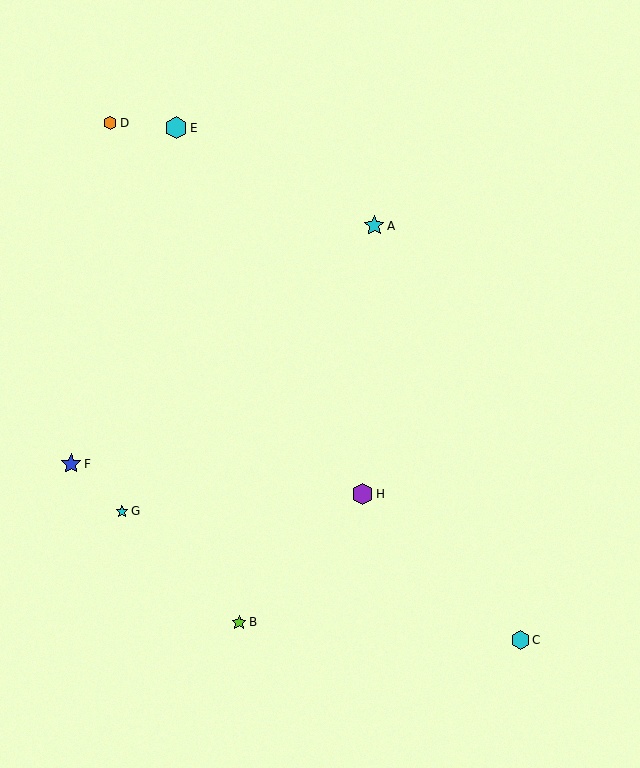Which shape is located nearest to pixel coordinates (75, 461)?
The blue star (labeled F) at (71, 464) is nearest to that location.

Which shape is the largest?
The cyan hexagon (labeled E) is the largest.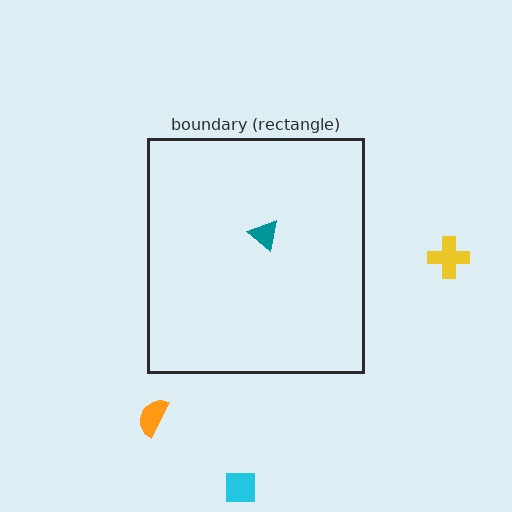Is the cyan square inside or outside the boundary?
Outside.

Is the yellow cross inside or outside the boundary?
Outside.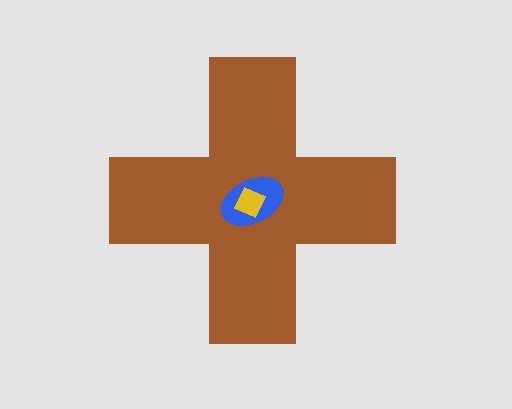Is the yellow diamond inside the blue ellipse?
Yes.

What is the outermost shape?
The brown cross.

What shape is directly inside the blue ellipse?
The yellow diamond.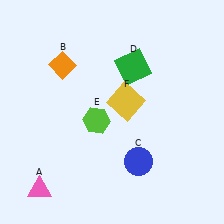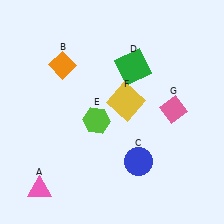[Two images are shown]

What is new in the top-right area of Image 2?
A pink diamond (G) was added in the top-right area of Image 2.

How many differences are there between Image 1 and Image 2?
There is 1 difference between the two images.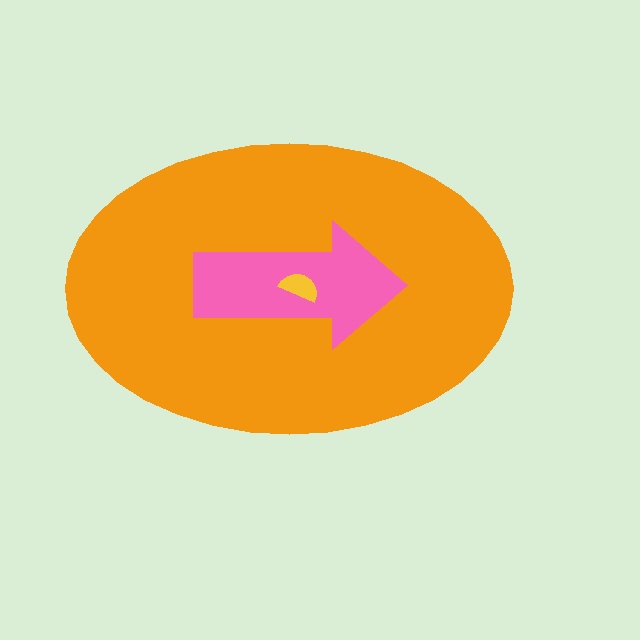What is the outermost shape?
The orange ellipse.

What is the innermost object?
The yellow semicircle.